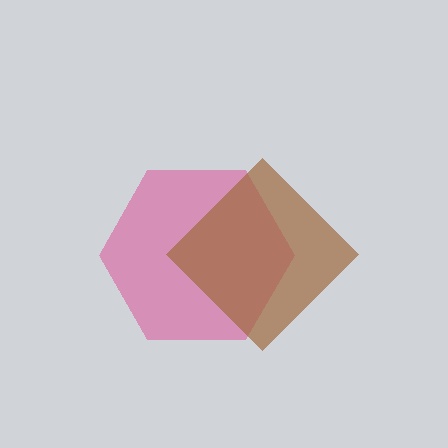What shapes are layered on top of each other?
The layered shapes are: a pink hexagon, a brown diamond.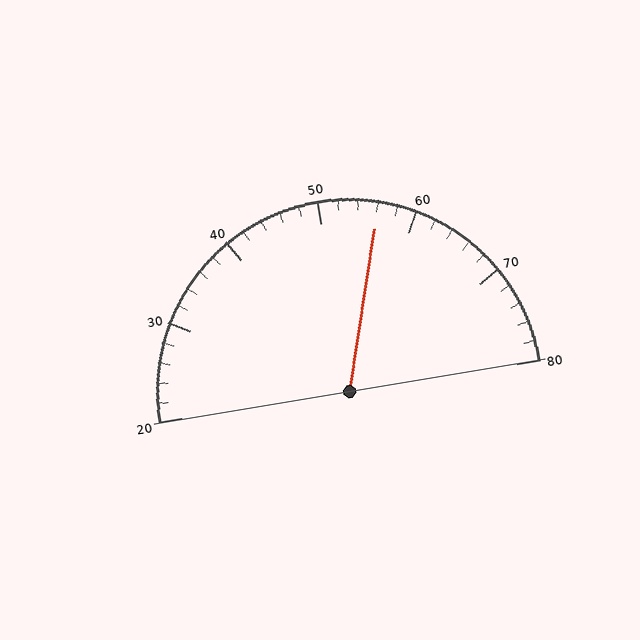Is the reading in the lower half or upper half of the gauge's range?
The reading is in the upper half of the range (20 to 80).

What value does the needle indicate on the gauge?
The needle indicates approximately 56.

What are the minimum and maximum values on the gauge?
The gauge ranges from 20 to 80.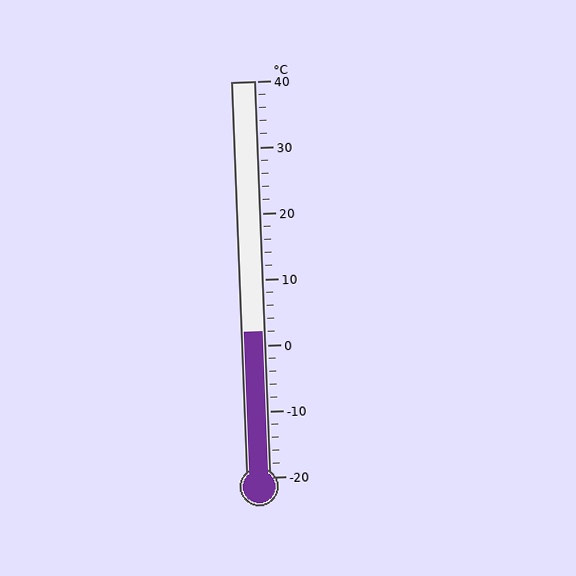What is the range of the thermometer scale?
The thermometer scale ranges from -20°C to 40°C.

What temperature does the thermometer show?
The thermometer shows approximately 2°C.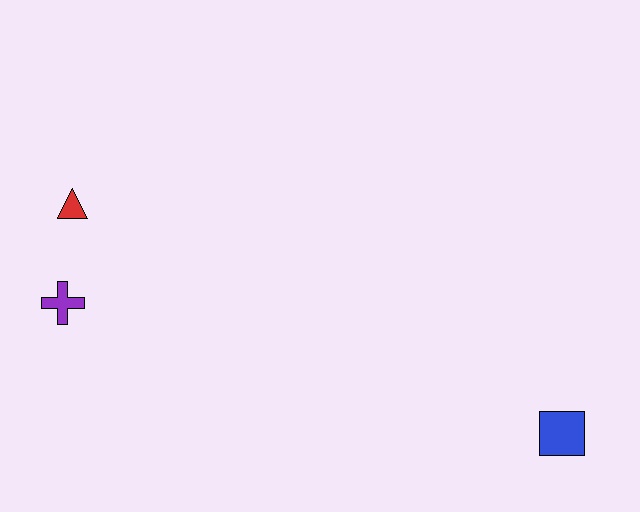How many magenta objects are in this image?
There are no magenta objects.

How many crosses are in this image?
There is 1 cross.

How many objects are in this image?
There are 3 objects.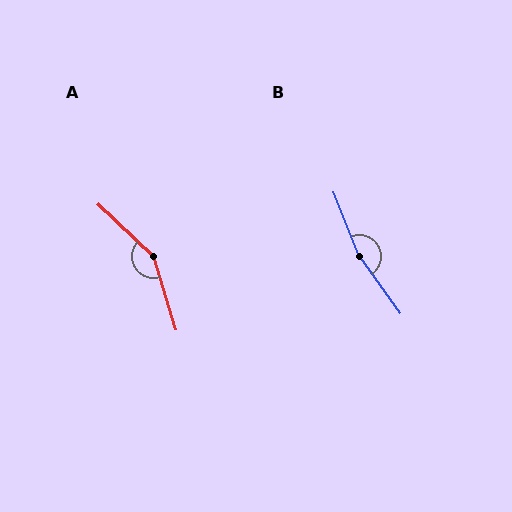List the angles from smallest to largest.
A (150°), B (166°).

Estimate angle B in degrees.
Approximately 166 degrees.